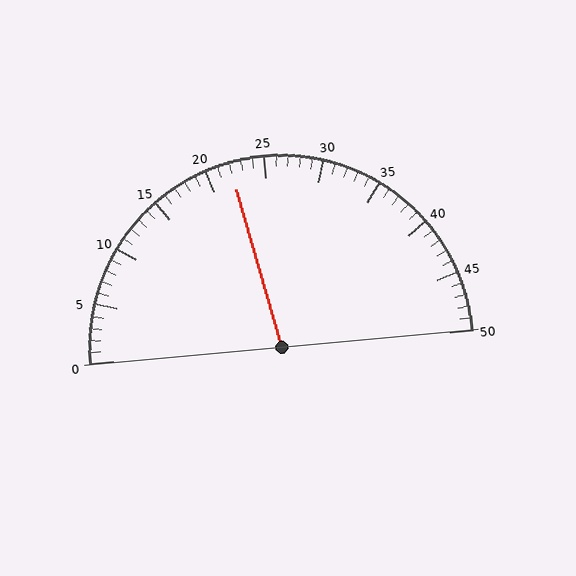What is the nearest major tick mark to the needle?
The nearest major tick mark is 20.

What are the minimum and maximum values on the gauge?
The gauge ranges from 0 to 50.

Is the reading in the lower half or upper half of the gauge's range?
The reading is in the lower half of the range (0 to 50).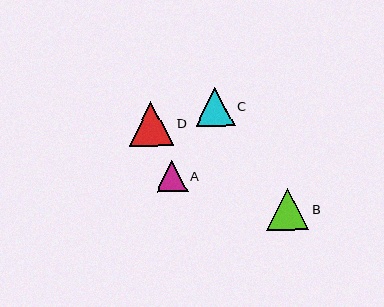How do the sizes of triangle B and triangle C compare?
Triangle B and triangle C are approximately the same size.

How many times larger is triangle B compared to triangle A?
Triangle B is approximately 1.4 times the size of triangle A.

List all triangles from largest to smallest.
From largest to smallest: D, B, C, A.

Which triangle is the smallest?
Triangle A is the smallest with a size of approximately 30 pixels.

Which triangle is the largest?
Triangle D is the largest with a size of approximately 45 pixels.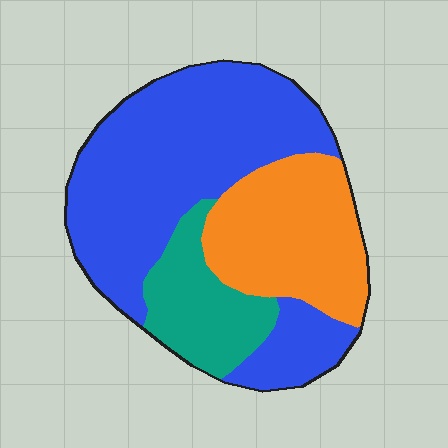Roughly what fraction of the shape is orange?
Orange takes up between a sixth and a third of the shape.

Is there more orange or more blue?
Blue.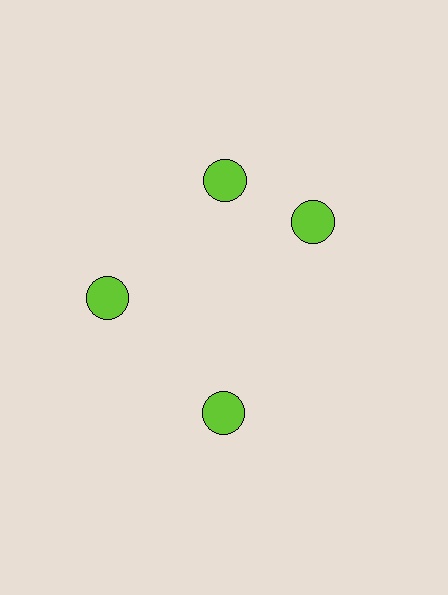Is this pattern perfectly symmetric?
No. The 4 lime circles are arranged in a ring, but one element near the 3 o'clock position is rotated out of alignment along the ring, breaking the 4-fold rotational symmetry.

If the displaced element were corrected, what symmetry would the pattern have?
It would have 4-fold rotational symmetry — the pattern would map onto itself every 90 degrees.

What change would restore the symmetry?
The symmetry would be restored by rotating it back into even spacing with its neighbors so that all 4 circles sit at equal angles and equal distance from the center.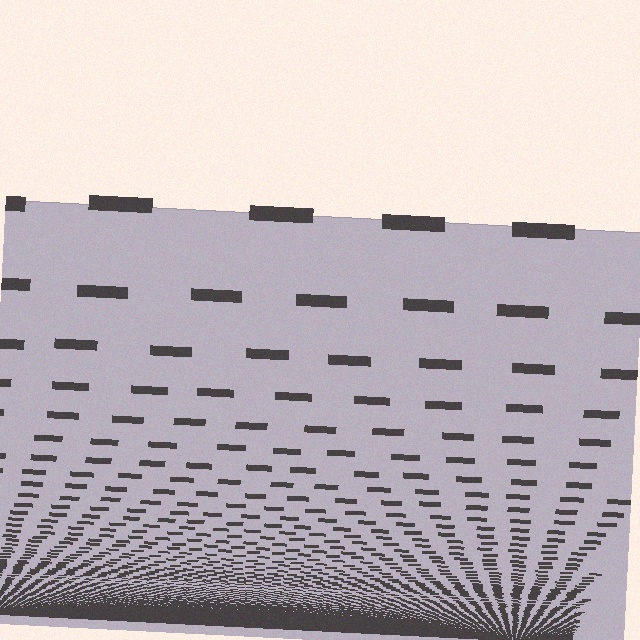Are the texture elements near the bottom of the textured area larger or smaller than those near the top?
Smaller. The gradient is inverted — elements near the bottom are smaller and denser.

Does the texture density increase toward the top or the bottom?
Density increases toward the bottom.